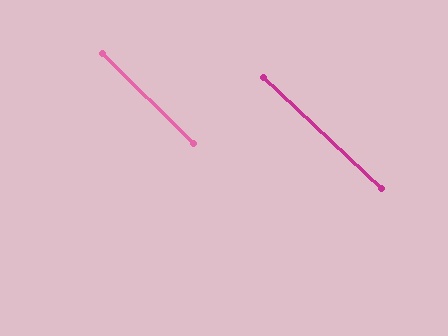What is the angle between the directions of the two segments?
Approximately 1 degree.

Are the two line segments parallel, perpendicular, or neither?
Parallel — their directions differ by only 1.5°.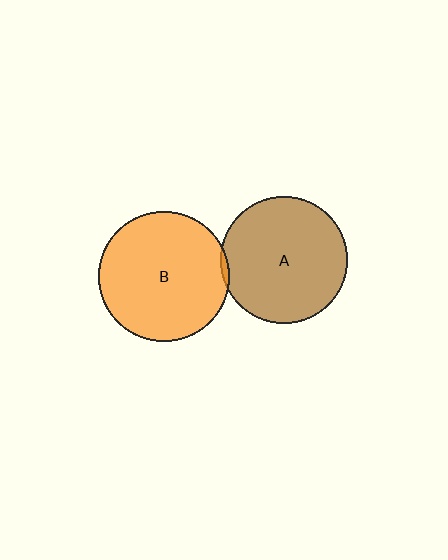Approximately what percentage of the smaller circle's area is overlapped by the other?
Approximately 5%.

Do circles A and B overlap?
Yes.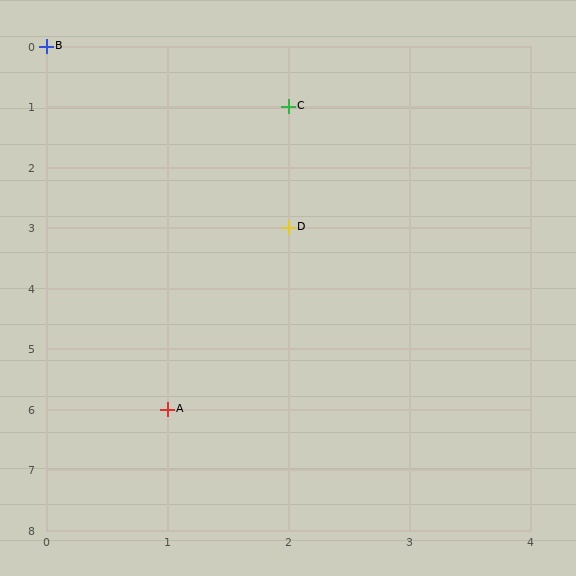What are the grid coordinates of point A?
Point A is at grid coordinates (1, 6).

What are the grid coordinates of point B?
Point B is at grid coordinates (0, 0).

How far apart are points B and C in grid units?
Points B and C are 2 columns and 1 row apart (about 2.2 grid units diagonally).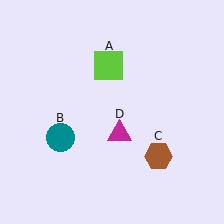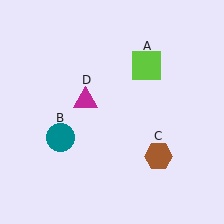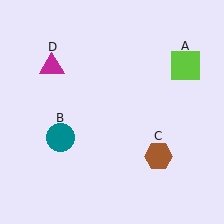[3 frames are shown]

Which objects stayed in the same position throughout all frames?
Teal circle (object B) and brown hexagon (object C) remained stationary.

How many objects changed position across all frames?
2 objects changed position: lime square (object A), magenta triangle (object D).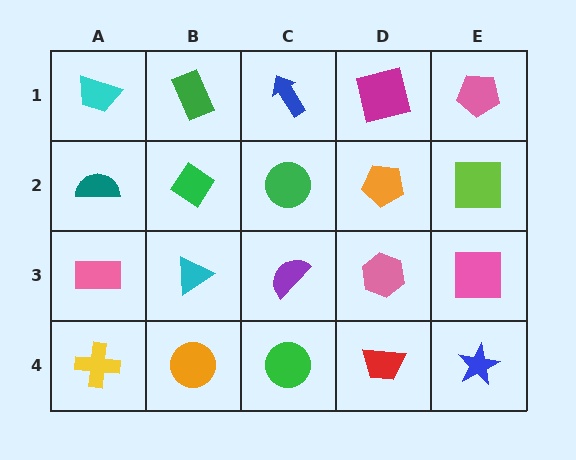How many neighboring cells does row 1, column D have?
3.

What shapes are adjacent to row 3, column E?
A lime square (row 2, column E), a blue star (row 4, column E), a pink hexagon (row 3, column D).